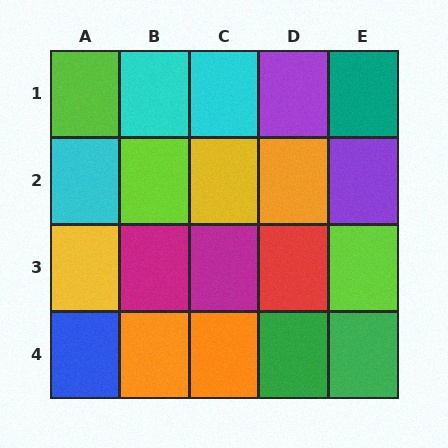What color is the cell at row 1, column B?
Cyan.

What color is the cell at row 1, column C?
Cyan.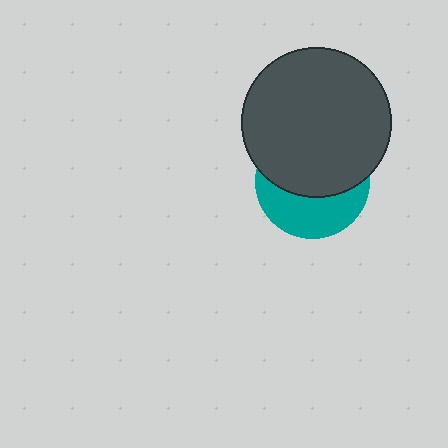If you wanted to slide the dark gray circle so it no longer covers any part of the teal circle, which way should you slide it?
Slide it up — that is the most direct way to separate the two shapes.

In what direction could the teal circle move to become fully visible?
The teal circle could move down. That would shift it out from behind the dark gray circle entirely.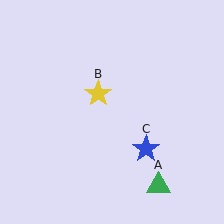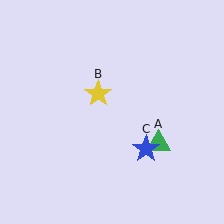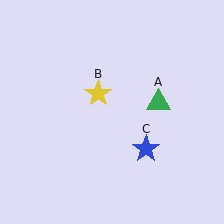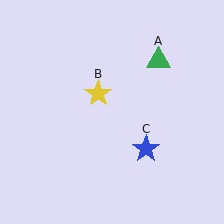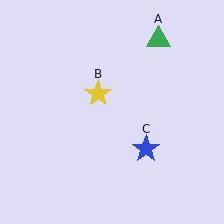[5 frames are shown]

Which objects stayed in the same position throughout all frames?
Yellow star (object B) and blue star (object C) remained stationary.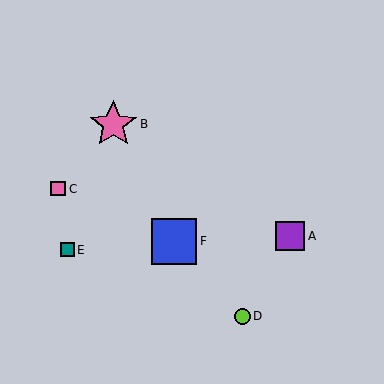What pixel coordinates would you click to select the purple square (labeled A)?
Click at (290, 236) to select the purple square A.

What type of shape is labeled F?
Shape F is a blue square.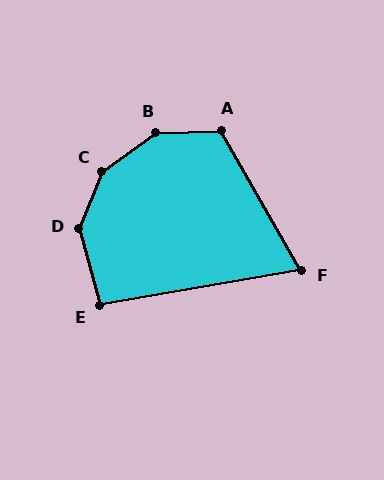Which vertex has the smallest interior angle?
F, at approximately 70 degrees.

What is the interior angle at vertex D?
Approximately 144 degrees (obtuse).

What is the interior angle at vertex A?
Approximately 118 degrees (obtuse).